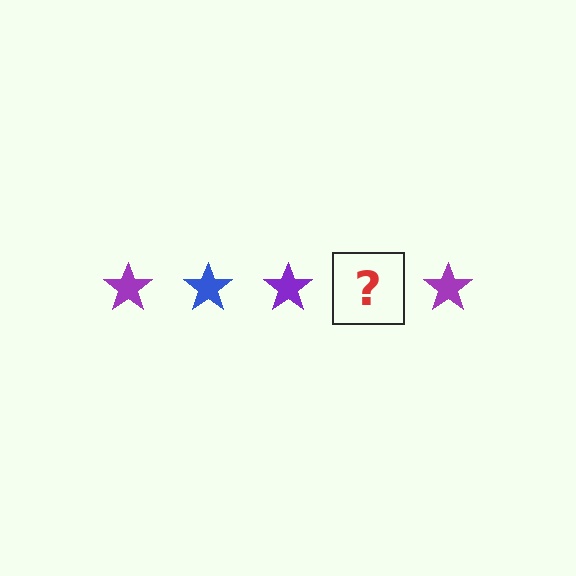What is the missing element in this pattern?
The missing element is a blue star.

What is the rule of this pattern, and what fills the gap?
The rule is that the pattern cycles through purple, blue stars. The gap should be filled with a blue star.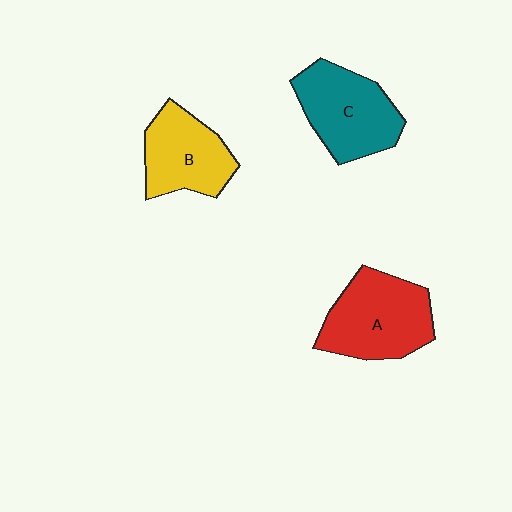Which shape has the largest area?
Shape A (red).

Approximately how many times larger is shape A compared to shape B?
Approximately 1.3 times.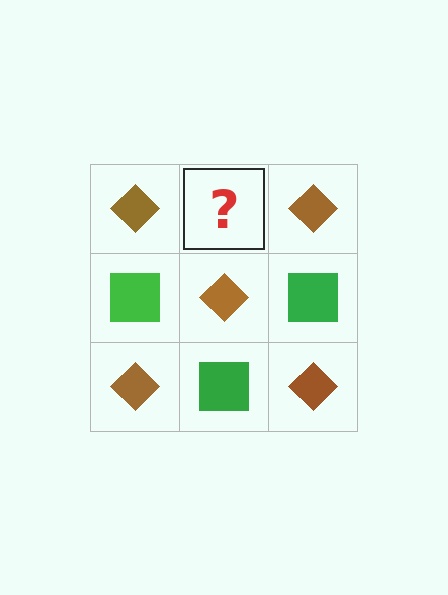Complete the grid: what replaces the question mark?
The question mark should be replaced with a green square.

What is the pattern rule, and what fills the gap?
The rule is that it alternates brown diamond and green square in a checkerboard pattern. The gap should be filled with a green square.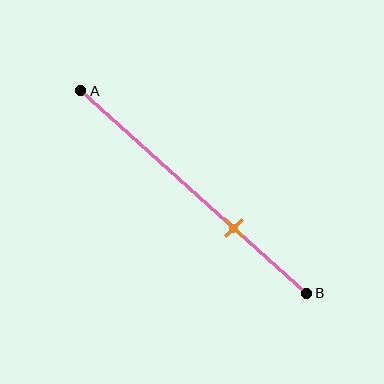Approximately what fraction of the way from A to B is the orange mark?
The orange mark is approximately 70% of the way from A to B.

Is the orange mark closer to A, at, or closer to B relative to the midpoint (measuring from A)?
The orange mark is closer to point B than the midpoint of segment AB.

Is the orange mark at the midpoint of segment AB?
No, the mark is at about 70% from A, not at the 50% midpoint.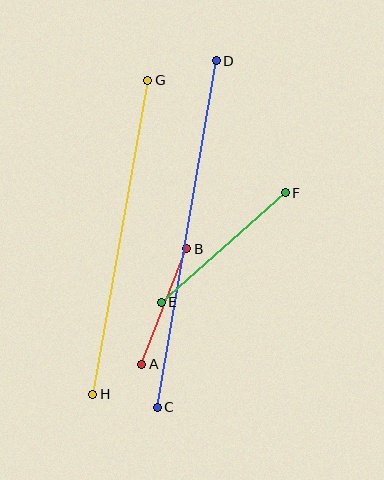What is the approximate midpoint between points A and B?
The midpoint is at approximately (164, 307) pixels.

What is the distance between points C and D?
The distance is approximately 352 pixels.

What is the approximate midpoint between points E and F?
The midpoint is at approximately (223, 247) pixels.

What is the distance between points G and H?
The distance is approximately 318 pixels.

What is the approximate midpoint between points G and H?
The midpoint is at approximately (120, 237) pixels.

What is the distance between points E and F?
The distance is approximately 166 pixels.